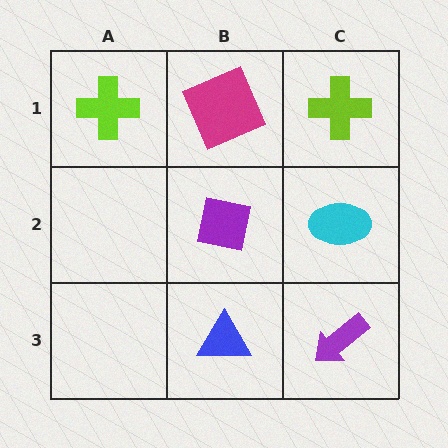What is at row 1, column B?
A magenta square.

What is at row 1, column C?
A lime cross.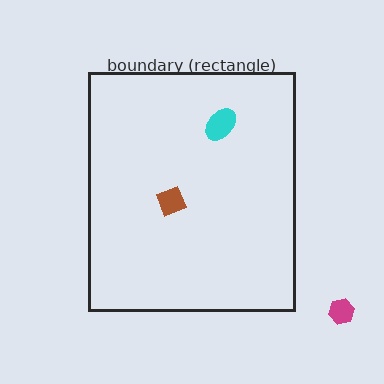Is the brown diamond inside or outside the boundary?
Inside.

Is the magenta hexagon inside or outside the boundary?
Outside.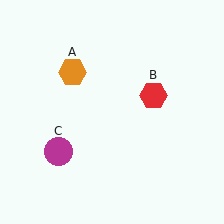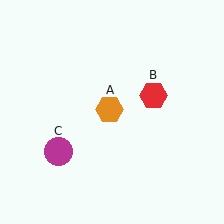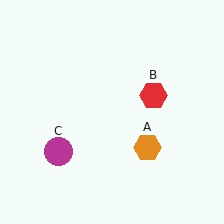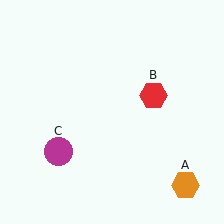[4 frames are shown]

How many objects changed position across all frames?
1 object changed position: orange hexagon (object A).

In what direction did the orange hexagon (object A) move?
The orange hexagon (object A) moved down and to the right.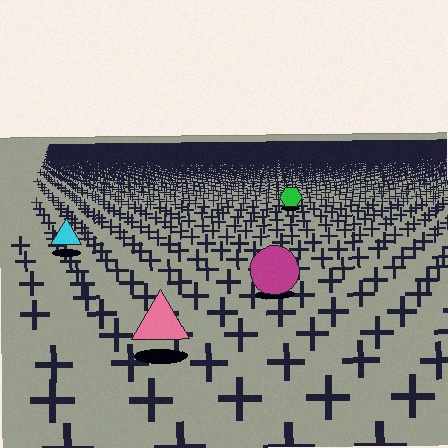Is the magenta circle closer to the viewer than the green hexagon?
Yes. The magenta circle is closer — you can tell from the texture gradient: the ground texture is coarser near it.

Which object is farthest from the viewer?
The green hexagon is farthest from the viewer. It appears smaller and the ground texture around it is denser.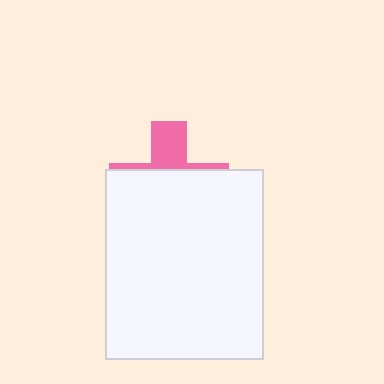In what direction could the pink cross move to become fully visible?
The pink cross could move up. That would shift it out from behind the white rectangle entirely.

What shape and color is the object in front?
The object in front is a white rectangle.